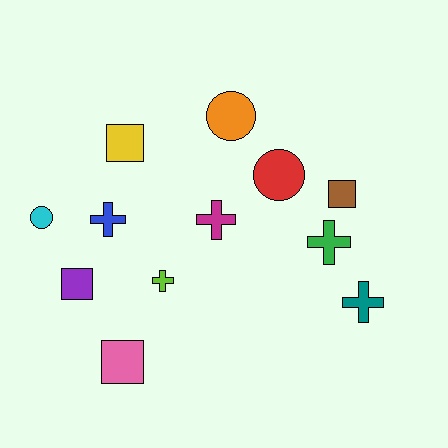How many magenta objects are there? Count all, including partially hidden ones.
There is 1 magenta object.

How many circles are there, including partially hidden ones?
There are 3 circles.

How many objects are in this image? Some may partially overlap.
There are 12 objects.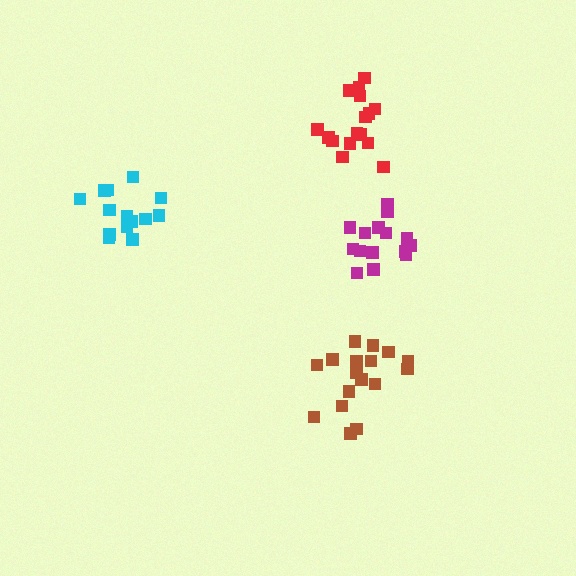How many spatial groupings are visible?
There are 4 spatial groupings.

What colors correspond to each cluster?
The clusters are colored: magenta, red, cyan, brown.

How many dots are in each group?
Group 1: 15 dots, Group 2: 16 dots, Group 3: 14 dots, Group 4: 17 dots (62 total).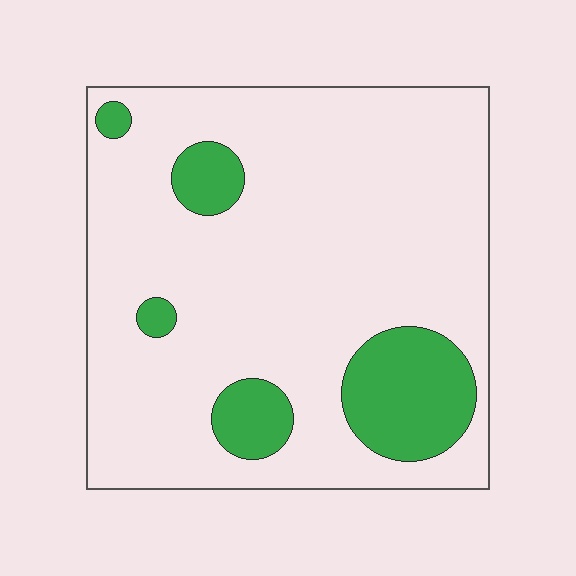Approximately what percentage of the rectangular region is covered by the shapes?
Approximately 15%.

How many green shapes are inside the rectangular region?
5.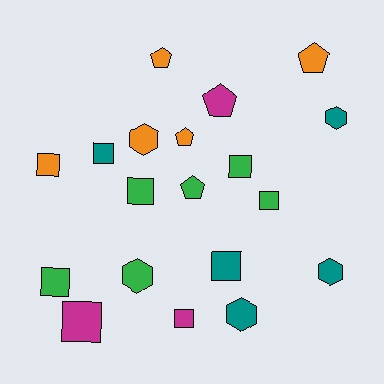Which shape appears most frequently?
Square, with 9 objects.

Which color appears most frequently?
Green, with 6 objects.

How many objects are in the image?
There are 19 objects.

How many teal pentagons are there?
There are no teal pentagons.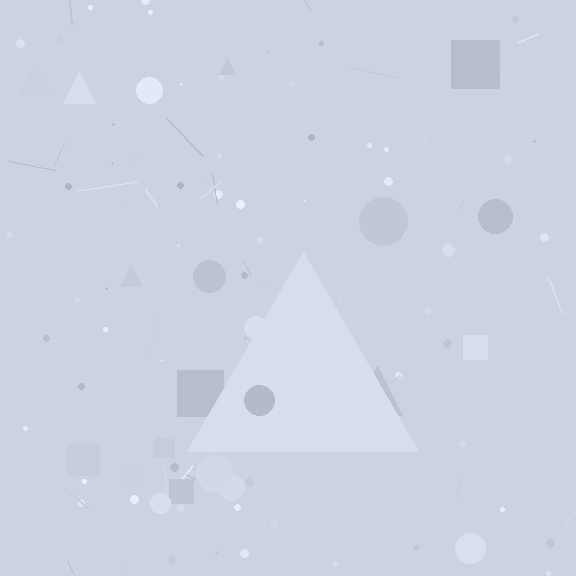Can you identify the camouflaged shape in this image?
The camouflaged shape is a triangle.